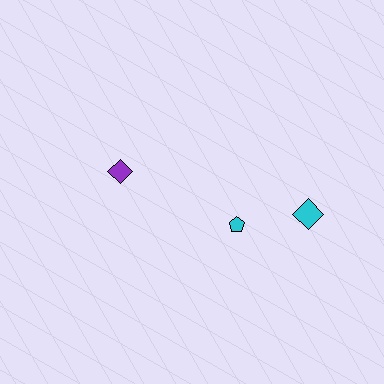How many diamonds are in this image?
There are 2 diamonds.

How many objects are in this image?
There are 3 objects.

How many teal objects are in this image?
There are no teal objects.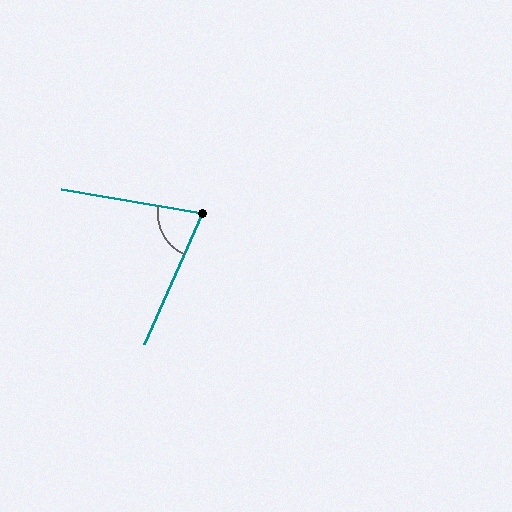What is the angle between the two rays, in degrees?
Approximately 76 degrees.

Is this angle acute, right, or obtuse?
It is acute.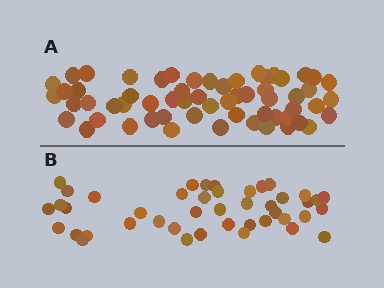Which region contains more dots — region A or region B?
Region A (the top region) has more dots.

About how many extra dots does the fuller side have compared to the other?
Region A has approximately 15 more dots than region B.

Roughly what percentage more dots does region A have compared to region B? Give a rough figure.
About 35% more.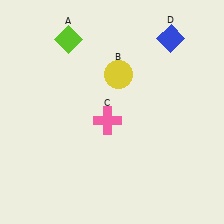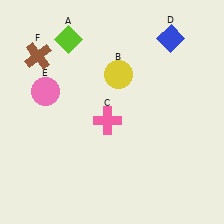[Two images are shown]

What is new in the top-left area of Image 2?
A brown cross (F) was added in the top-left area of Image 2.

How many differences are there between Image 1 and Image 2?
There are 2 differences between the two images.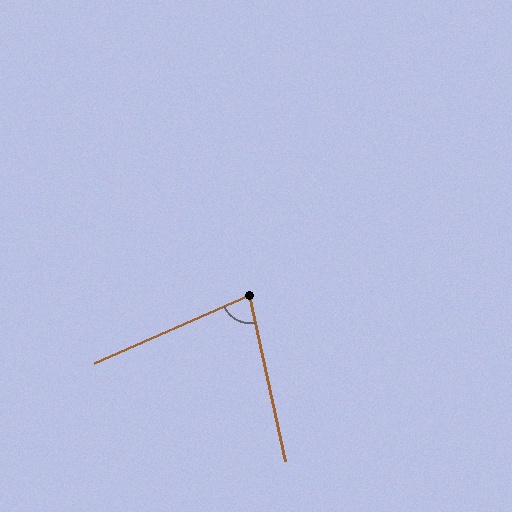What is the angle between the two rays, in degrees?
Approximately 78 degrees.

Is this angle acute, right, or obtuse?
It is acute.